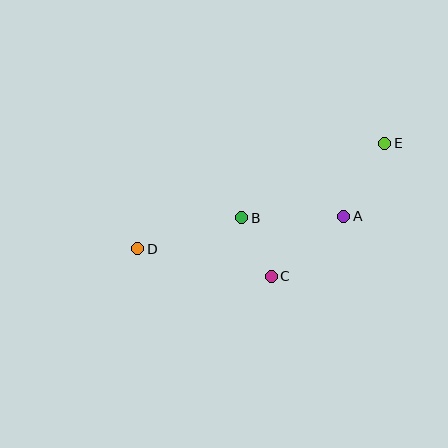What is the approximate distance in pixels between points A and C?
The distance between A and C is approximately 94 pixels.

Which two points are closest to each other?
Points B and C are closest to each other.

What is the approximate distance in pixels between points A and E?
The distance between A and E is approximately 84 pixels.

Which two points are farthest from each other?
Points D and E are farthest from each other.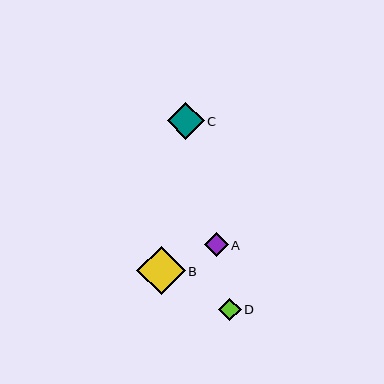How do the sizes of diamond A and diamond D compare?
Diamond A and diamond D are approximately the same size.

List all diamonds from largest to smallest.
From largest to smallest: B, C, A, D.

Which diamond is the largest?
Diamond B is the largest with a size of approximately 48 pixels.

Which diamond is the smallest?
Diamond D is the smallest with a size of approximately 22 pixels.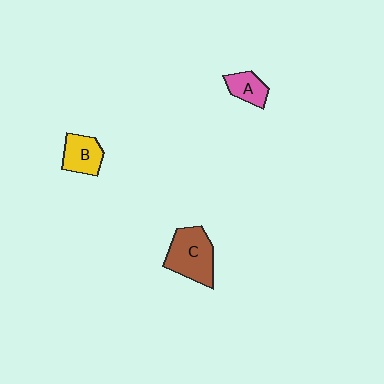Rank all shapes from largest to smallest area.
From largest to smallest: C (brown), B (yellow), A (pink).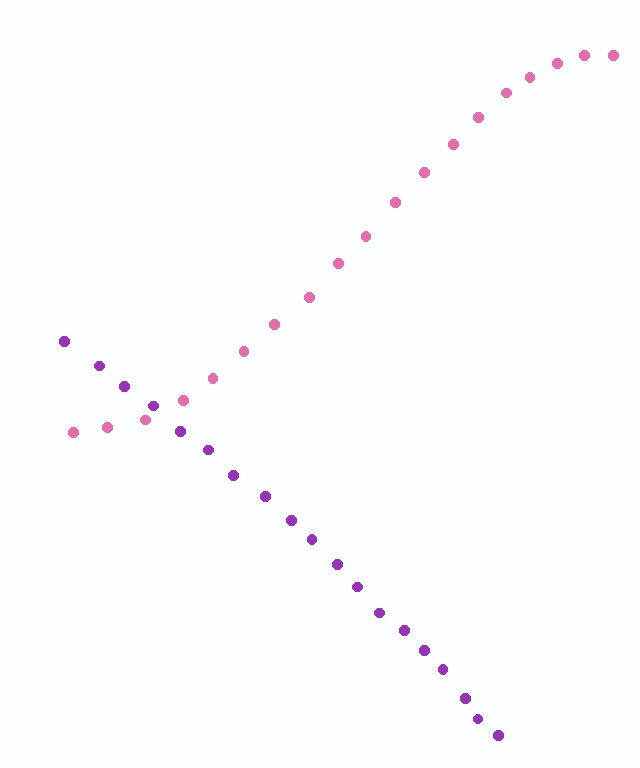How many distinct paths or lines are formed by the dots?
There are 2 distinct paths.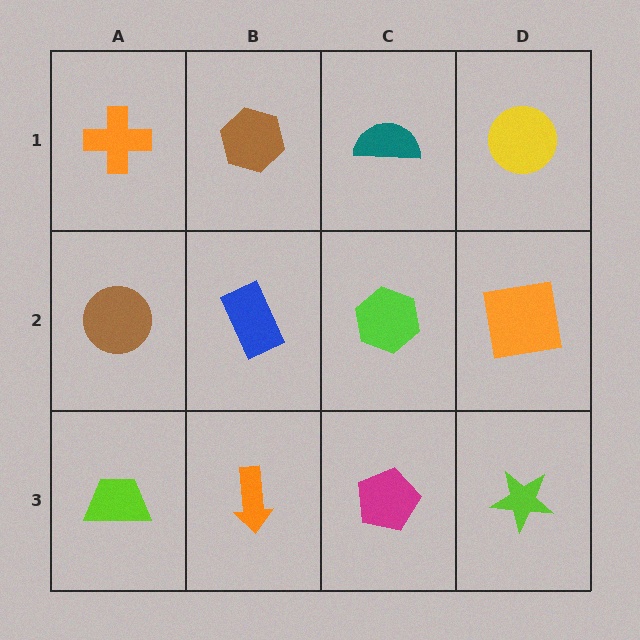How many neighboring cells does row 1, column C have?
3.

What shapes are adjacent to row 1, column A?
A brown circle (row 2, column A), a brown hexagon (row 1, column B).